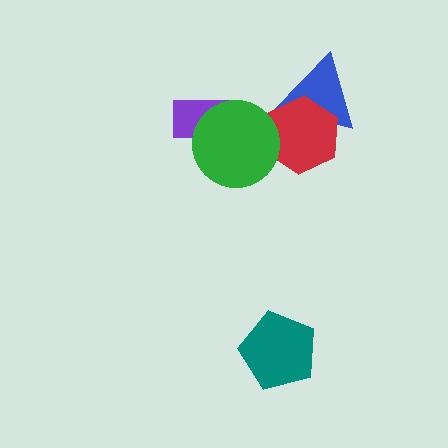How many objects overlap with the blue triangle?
1 object overlaps with the blue triangle.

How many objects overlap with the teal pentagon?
0 objects overlap with the teal pentagon.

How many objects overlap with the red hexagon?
2 objects overlap with the red hexagon.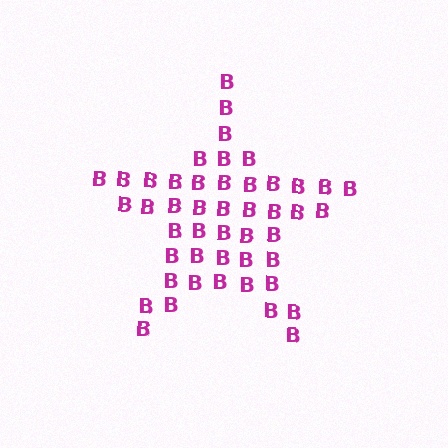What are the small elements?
The small elements are letter B's.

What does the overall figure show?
The overall figure shows a star.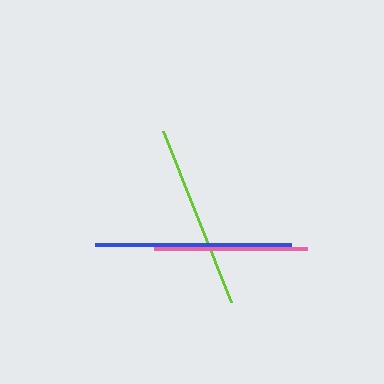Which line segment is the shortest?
The pink line is the shortest at approximately 154 pixels.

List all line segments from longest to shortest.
From longest to shortest: blue, lime, pink.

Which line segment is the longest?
The blue line is the longest at approximately 196 pixels.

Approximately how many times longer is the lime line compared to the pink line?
The lime line is approximately 1.2 times the length of the pink line.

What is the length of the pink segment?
The pink segment is approximately 154 pixels long.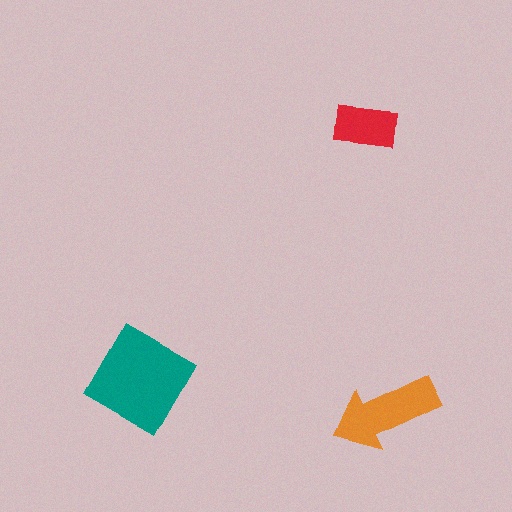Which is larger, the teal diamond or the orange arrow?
The teal diamond.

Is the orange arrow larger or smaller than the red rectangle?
Larger.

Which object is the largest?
The teal diamond.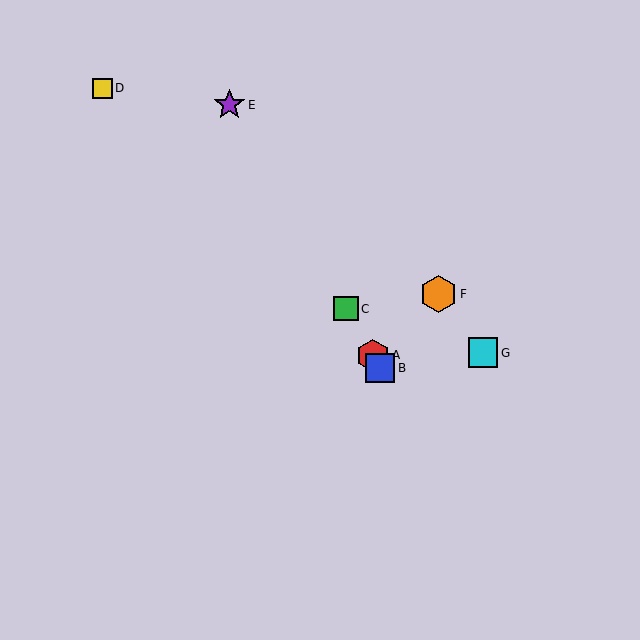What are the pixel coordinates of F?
Object F is at (438, 294).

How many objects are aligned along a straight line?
4 objects (A, B, C, E) are aligned along a straight line.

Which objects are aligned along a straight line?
Objects A, B, C, E are aligned along a straight line.